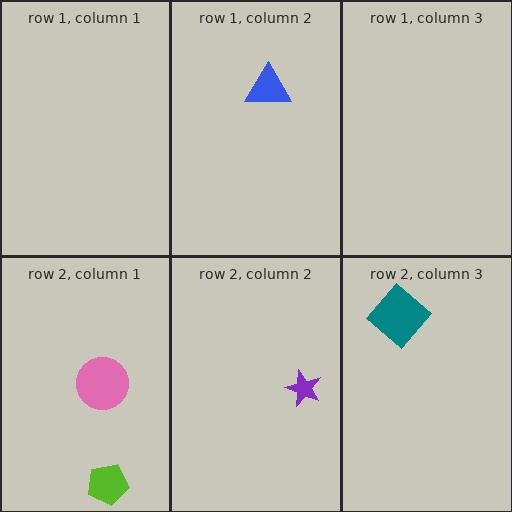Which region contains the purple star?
The row 2, column 2 region.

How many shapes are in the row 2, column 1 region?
2.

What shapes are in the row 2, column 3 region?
The teal diamond.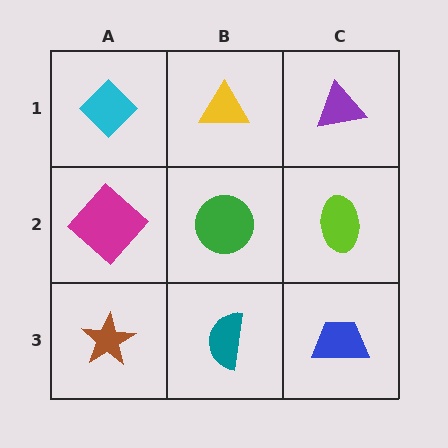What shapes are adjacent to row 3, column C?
A lime ellipse (row 2, column C), a teal semicircle (row 3, column B).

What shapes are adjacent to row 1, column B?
A green circle (row 2, column B), a cyan diamond (row 1, column A), a purple triangle (row 1, column C).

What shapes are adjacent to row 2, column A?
A cyan diamond (row 1, column A), a brown star (row 3, column A), a green circle (row 2, column B).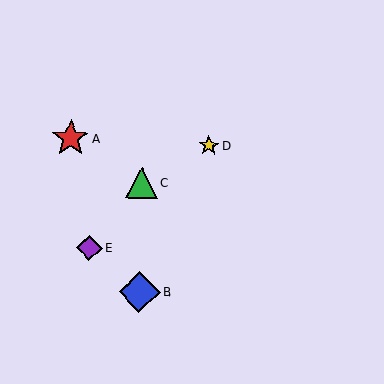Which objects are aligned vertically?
Objects B, C are aligned vertically.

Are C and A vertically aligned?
No, C is at x≈142 and A is at x≈70.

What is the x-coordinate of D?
Object D is at x≈209.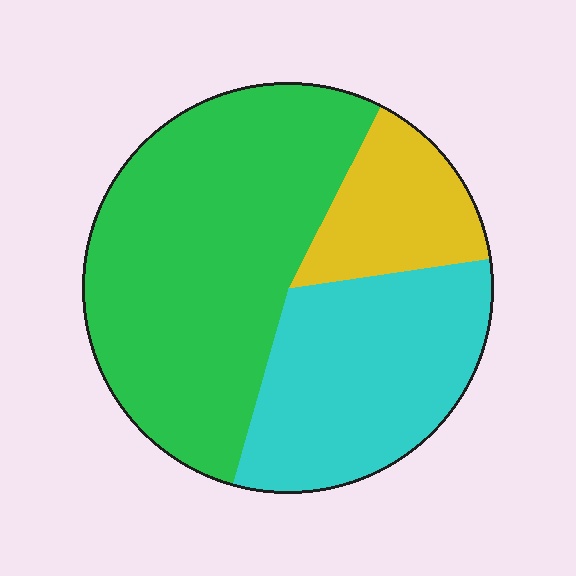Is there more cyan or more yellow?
Cyan.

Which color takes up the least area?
Yellow, at roughly 15%.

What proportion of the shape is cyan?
Cyan covers roughly 30% of the shape.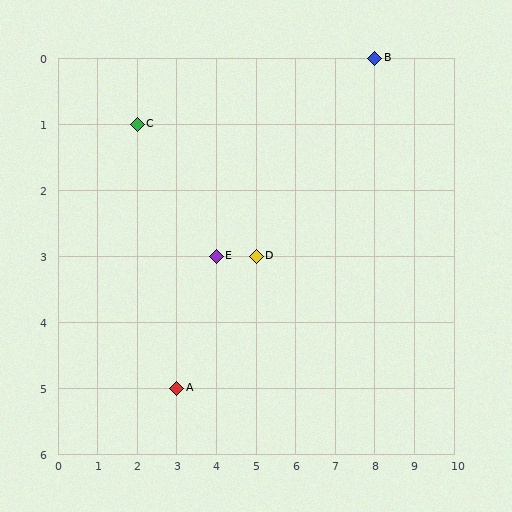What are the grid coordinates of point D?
Point D is at grid coordinates (5, 3).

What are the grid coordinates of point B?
Point B is at grid coordinates (8, 0).